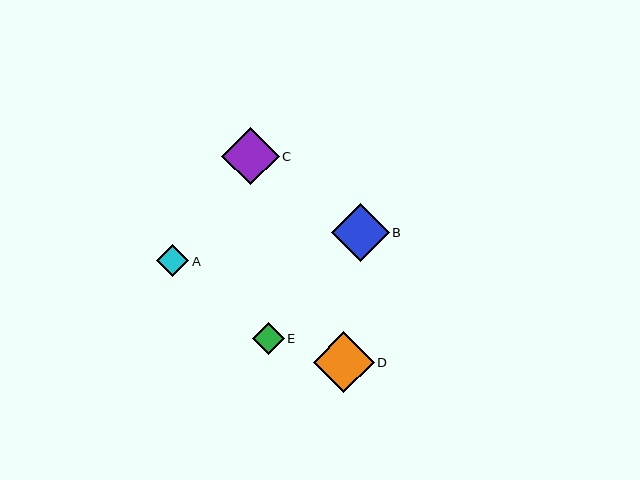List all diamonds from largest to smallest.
From largest to smallest: D, B, C, A, E.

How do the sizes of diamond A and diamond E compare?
Diamond A and diamond E are approximately the same size.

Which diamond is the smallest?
Diamond E is the smallest with a size of approximately 32 pixels.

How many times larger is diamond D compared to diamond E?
Diamond D is approximately 1.9 times the size of diamond E.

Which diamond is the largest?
Diamond D is the largest with a size of approximately 61 pixels.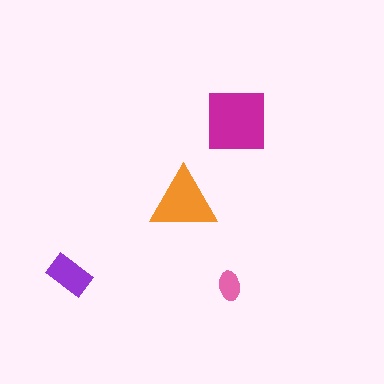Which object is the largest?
The magenta square.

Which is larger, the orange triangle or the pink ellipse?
The orange triangle.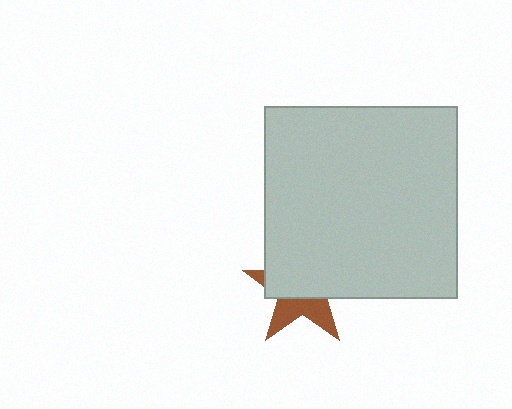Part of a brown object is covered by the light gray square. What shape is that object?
It is a star.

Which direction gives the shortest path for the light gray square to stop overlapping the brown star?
Moving up gives the shortest separation.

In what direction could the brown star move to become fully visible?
The brown star could move down. That would shift it out from behind the light gray square entirely.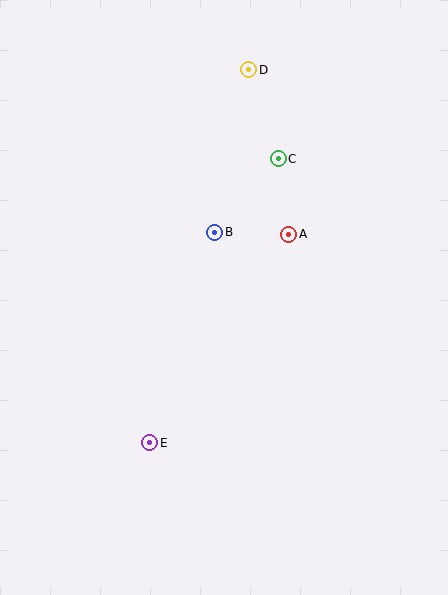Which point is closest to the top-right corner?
Point D is closest to the top-right corner.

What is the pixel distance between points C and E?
The distance between C and E is 312 pixels.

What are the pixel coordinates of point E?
Point E is at (150, 443).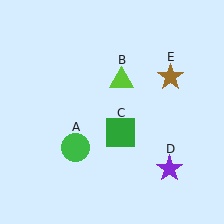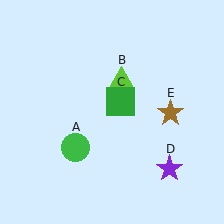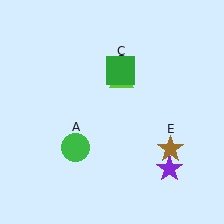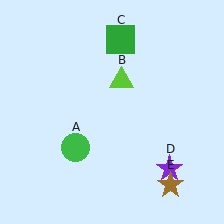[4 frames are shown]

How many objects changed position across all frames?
2 objects changed position: green square (object C), brown star (object E).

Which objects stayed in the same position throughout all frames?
Green circle (object A) and lime triangle (object B) and purple star (object D) remained stationary.